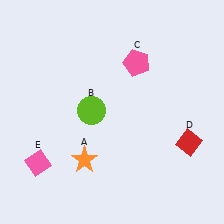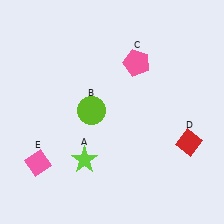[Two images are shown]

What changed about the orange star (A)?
In Image 1, A is orange. In Image 2, it changed to lime.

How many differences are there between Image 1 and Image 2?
There is 1 difference between the two images.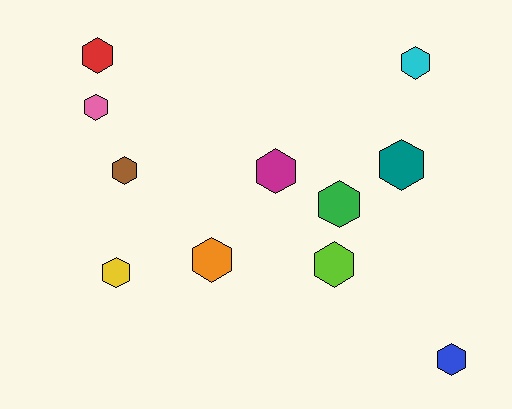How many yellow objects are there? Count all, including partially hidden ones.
There is 1 yellow object.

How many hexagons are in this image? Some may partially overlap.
There are 11 hexagons.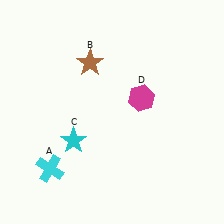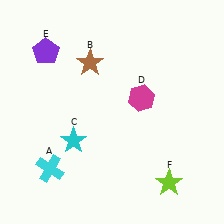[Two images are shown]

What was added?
A purple pentagon (E), a lime star (F) were added in Image 2.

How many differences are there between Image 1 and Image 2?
There are 2 differences between the two images.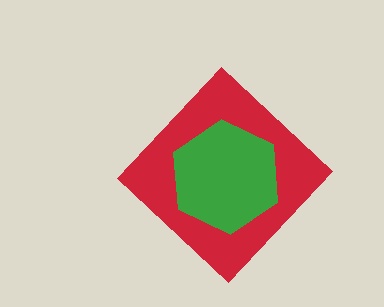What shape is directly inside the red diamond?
The green hexagon.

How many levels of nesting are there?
2.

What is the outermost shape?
The red diamond.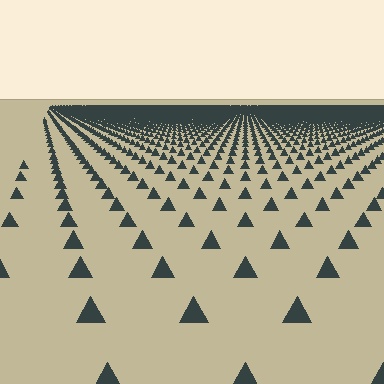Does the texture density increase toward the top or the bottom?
Density increases toward the top.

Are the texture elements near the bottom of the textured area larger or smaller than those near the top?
Larger. Near the bottom, elements are closer to the viewer and appear at a bigger on-screen size.